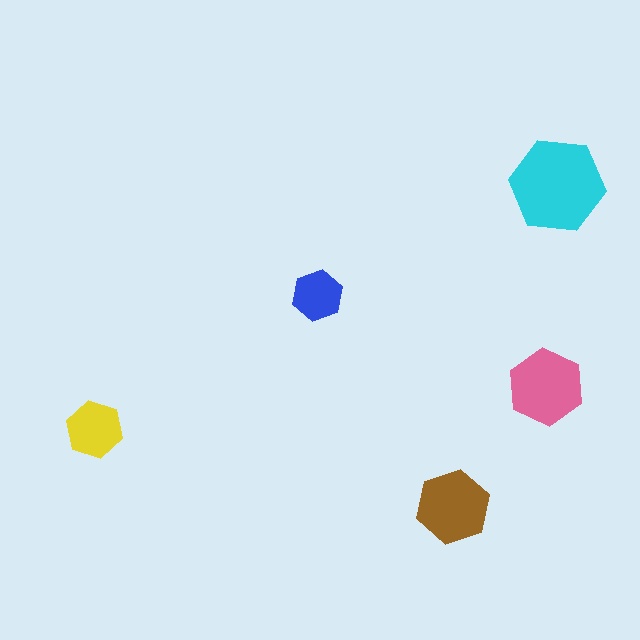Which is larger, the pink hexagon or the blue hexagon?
The pink one.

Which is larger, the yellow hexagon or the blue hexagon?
The yellow one.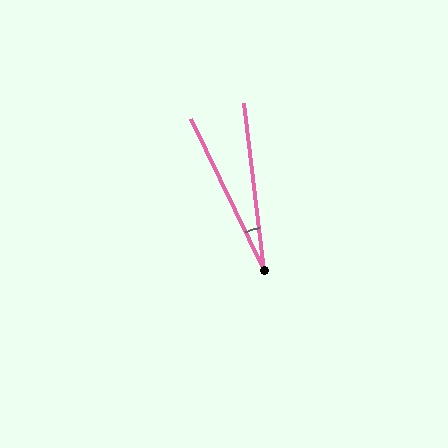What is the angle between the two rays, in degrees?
Approximately 19 degrees.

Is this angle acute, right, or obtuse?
It is acute.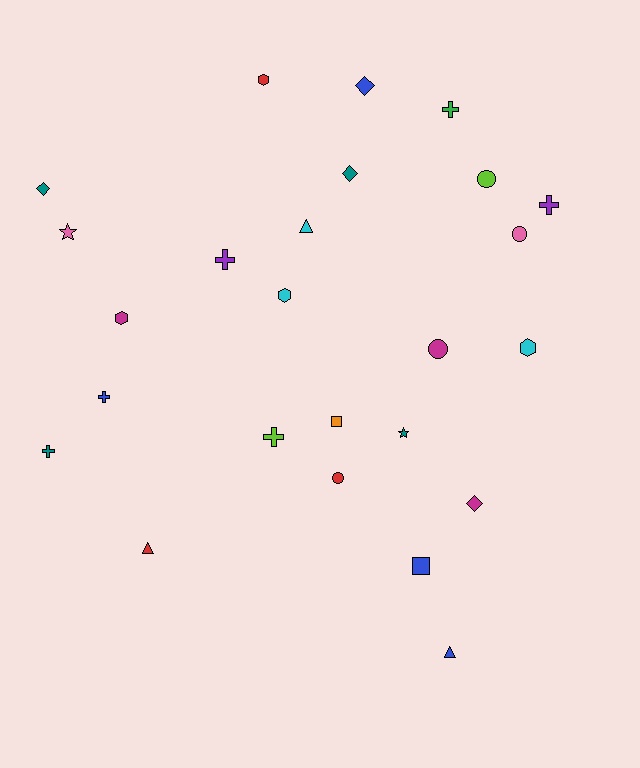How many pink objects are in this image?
There are 2 pink objects.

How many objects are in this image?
There are 25 objects.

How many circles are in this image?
There are 4 circles.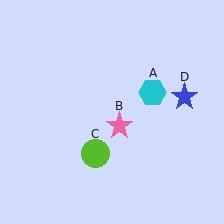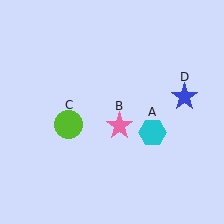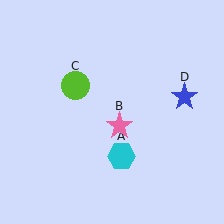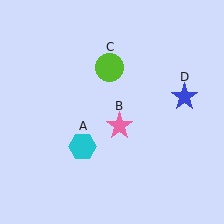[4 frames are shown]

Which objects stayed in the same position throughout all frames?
Pink star (object B) and blue star (object D) remained stationary.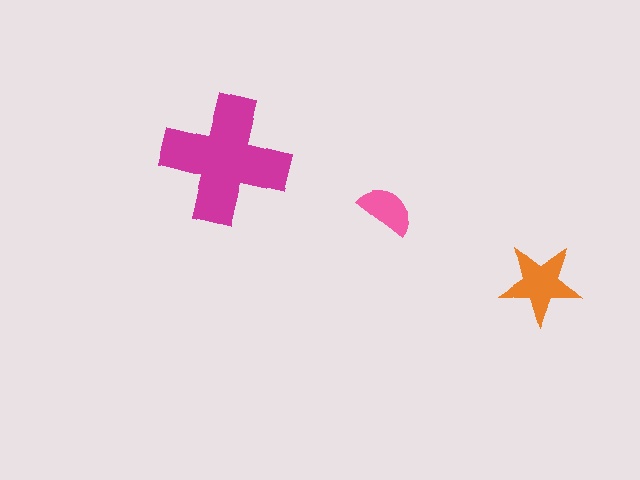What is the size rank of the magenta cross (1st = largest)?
1st.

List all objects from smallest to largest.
The pink semicircle, the orange star, the magenta cross.